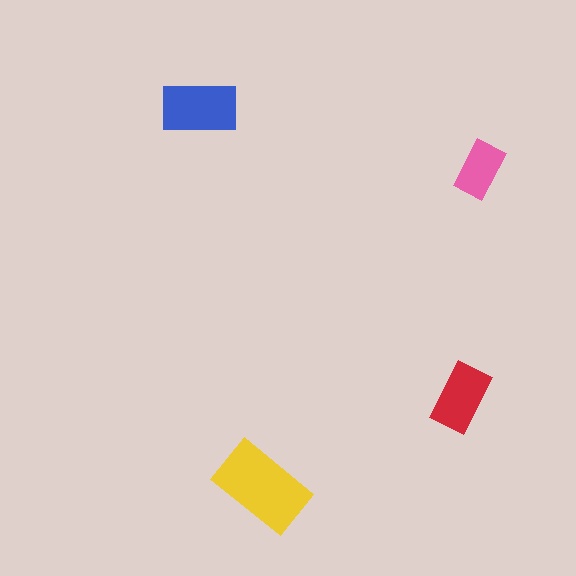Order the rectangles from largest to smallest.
the yellow one, the blue one, the red one, the pink one.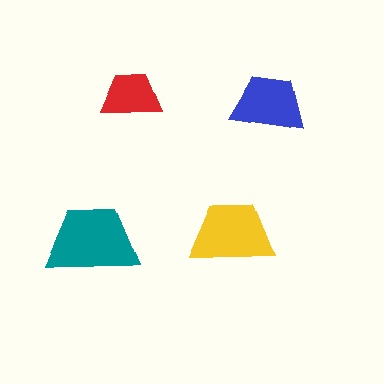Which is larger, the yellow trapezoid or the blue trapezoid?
The yellow one.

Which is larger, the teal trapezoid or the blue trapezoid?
The teal one.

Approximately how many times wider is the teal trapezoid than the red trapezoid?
About 1.5 times wider.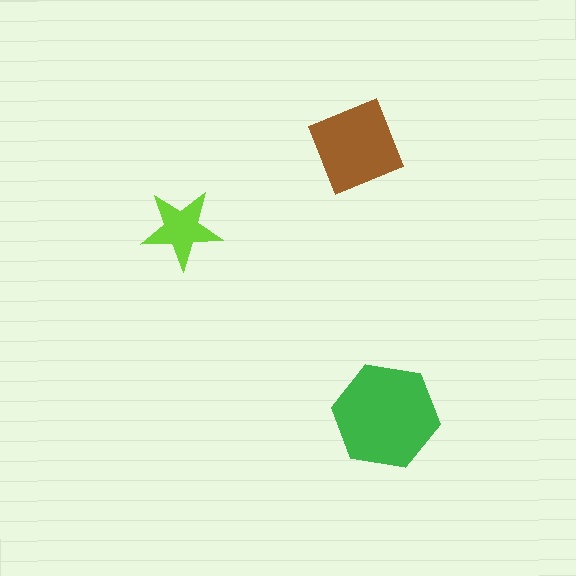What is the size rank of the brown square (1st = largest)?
2nd.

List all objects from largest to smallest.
The green hexagon, the brown square, the lime star.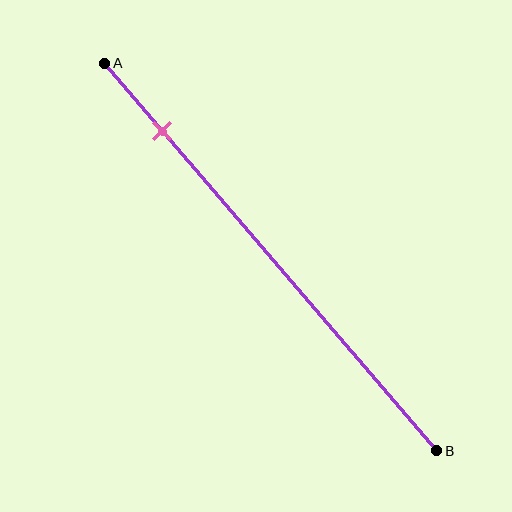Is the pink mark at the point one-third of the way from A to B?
No, the mark is at about 15% from A, not at the 33% one-third point.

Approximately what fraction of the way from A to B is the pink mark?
The pink mark is approximately 15% of the way from A to B.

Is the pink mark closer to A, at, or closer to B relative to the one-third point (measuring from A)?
The pink mark is closer to point A than the one-third point of segment AB.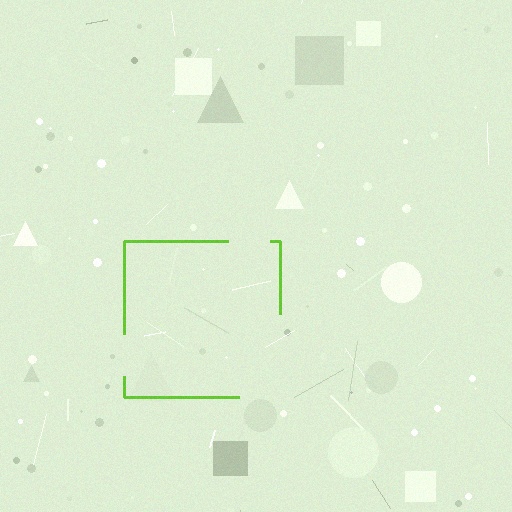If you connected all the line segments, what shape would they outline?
They would outline a square.